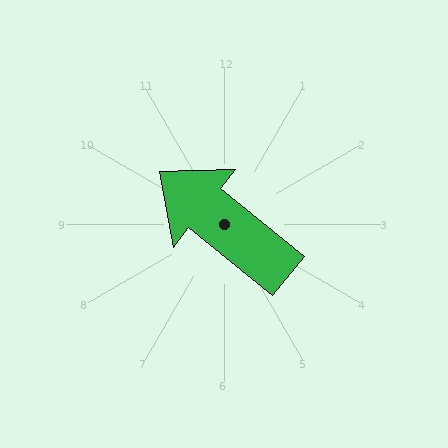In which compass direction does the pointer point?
Northwest.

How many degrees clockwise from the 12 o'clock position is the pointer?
Approximately 309 degrees.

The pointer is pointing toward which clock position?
Roughly 10 o'clock.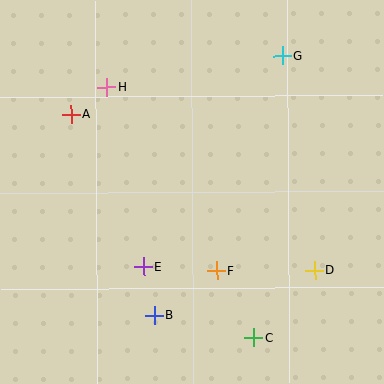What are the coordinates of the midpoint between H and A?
The midpoint between H and A is at (89, 101).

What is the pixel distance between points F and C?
The distance between F and C is 76 pixels.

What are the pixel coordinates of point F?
Point F is at (217, 271).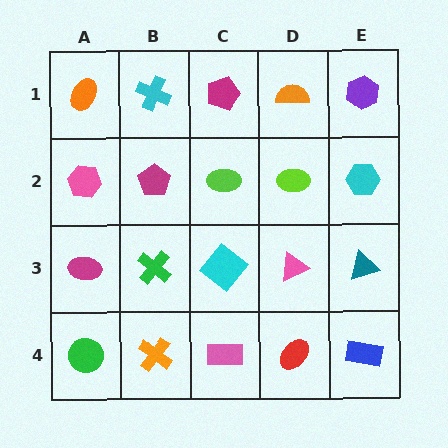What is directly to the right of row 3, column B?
A cyan diamond.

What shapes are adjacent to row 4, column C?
A cyan diamond (row 3, column C), an orange cross (row 4, column B), a red ellipse (row 4, column D).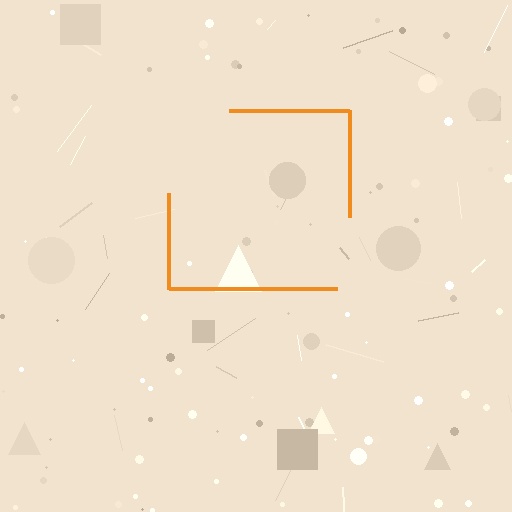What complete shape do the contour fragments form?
The contour fragments form a square.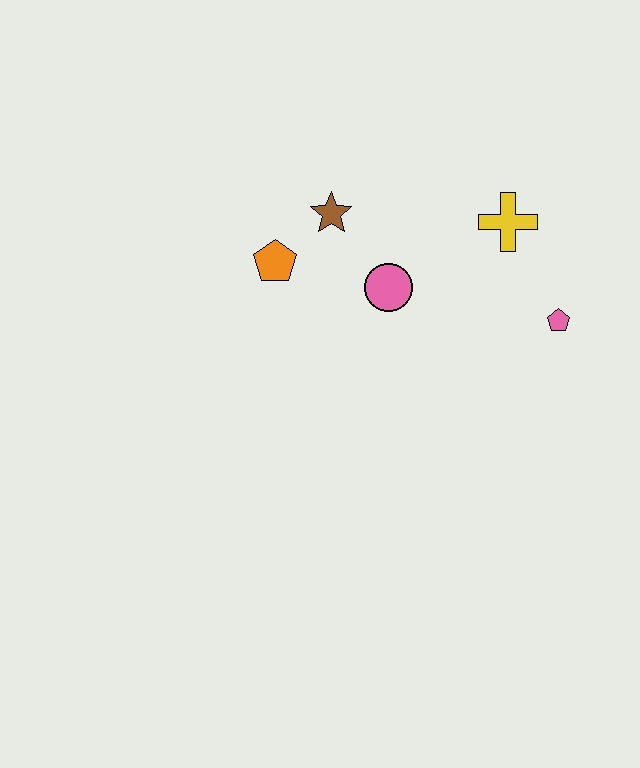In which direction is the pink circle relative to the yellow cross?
The pink circle is to the left of the yellow cross.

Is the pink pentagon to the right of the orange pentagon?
Yes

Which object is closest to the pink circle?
The brown star is closest to the pink circle.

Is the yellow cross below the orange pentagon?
No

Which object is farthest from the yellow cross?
The orange pentagon is farthest from the yellow cross.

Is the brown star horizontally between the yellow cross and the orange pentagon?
Yes